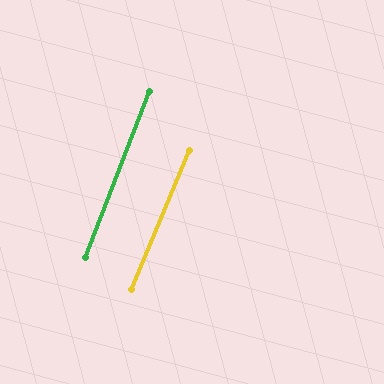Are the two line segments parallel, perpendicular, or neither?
Parallel — their directions differ by only 1.5°.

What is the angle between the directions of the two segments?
Approximately 1 degree.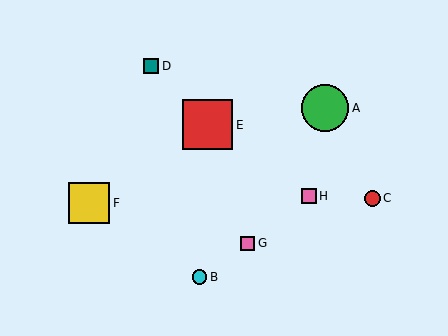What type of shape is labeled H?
Shape H is a pink square.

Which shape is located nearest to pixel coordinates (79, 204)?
The yellow square (labeled F) at (89, 203) is nearest to that location.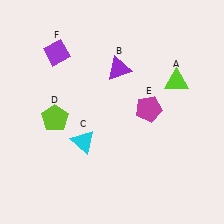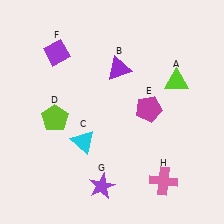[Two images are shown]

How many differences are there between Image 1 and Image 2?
There are 2 differences between the two images.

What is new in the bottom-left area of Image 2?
A purple star (G) was added in the bottom-left area of Image 2.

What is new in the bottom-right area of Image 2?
A pink cross (H) was added in the bottom-right area of Image 2.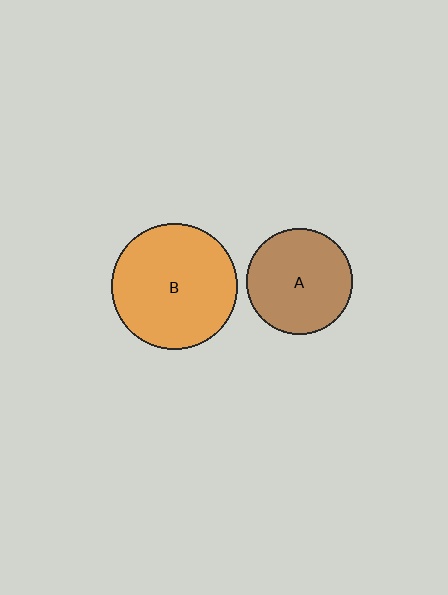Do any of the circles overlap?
No, none of the circles overlap.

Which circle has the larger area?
Circle B (orange).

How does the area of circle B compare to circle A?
Approximately 1.4 times.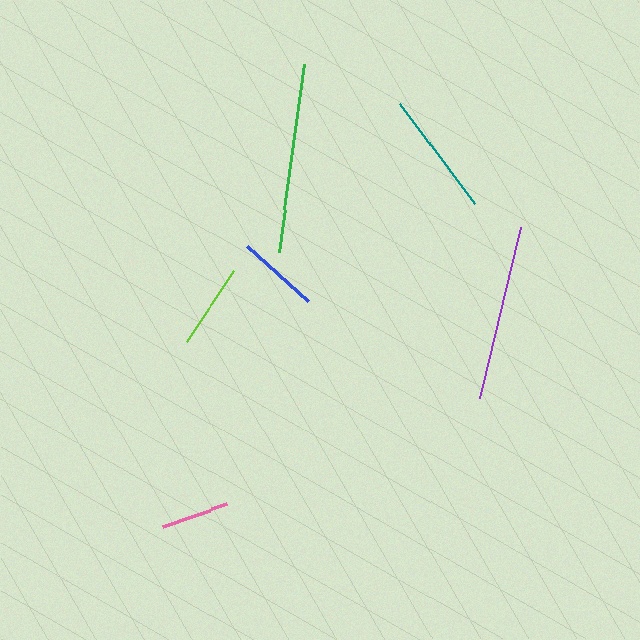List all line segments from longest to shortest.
From longest to shortest: green, purple, teal, lime, blue, pink.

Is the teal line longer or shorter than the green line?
The green line is longer than the teal line.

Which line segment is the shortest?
The pink line is the shortest at approximately 67 pixels.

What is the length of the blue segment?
The blue segment is approximately 82 pixels long.